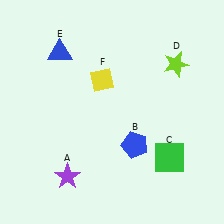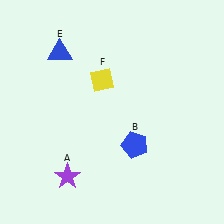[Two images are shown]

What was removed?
The green square (C), the lime star (D) were removed in Image 2.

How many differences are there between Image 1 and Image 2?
There are 2 differences between the two images.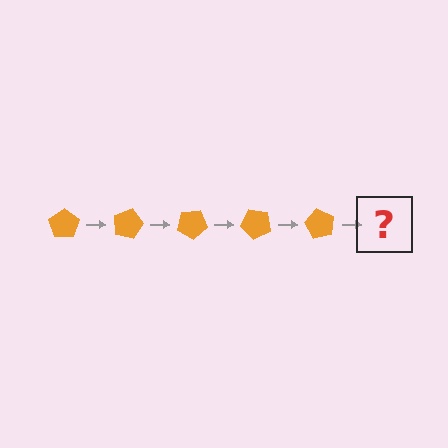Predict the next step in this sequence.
The next step is an orange pentagon rotated 75 degrees.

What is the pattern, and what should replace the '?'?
The pattern is that the pentagon rotates 15 degrees each step. The '?' should be an orange pentagon rotated 75 degrees.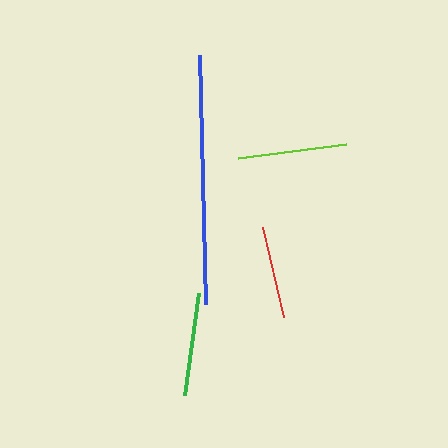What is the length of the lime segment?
The lime segment is approximately 109 pixels long.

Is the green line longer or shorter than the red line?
The green line is longer than the red line.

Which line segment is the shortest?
The red line is the shortest at approximately 93 pixels.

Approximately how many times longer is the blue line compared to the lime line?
The blue line is approximately 2.3 times the length of the lime line.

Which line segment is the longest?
The blue line is the longest at approximately 249 pixels.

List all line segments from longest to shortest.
From longest to shortest: blue, lime, green, red.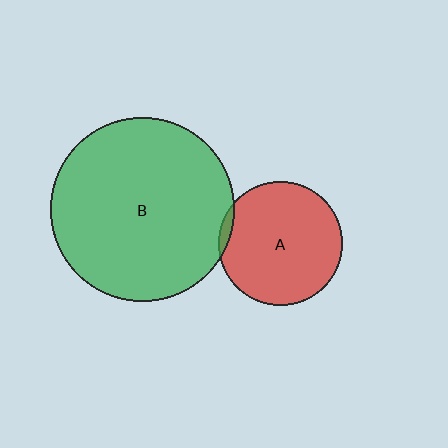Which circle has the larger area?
Circle B (green).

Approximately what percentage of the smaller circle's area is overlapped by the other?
Approximately 5%.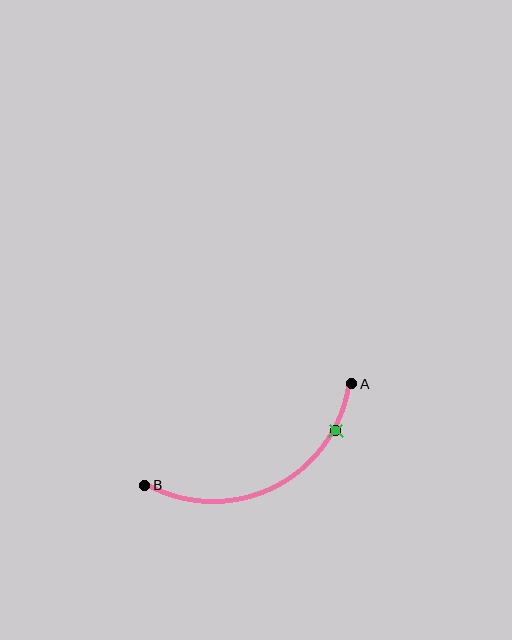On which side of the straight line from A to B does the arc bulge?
The arc bulges below the straight line connecting A and B.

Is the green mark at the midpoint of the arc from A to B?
No. The green mark lies on the arc but is closer to endpoint A. The arc midpoint would be at the point on the curve equidistant along the arc from both A and B.